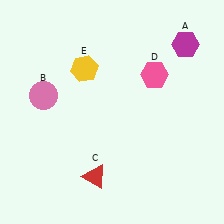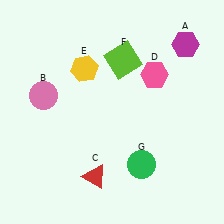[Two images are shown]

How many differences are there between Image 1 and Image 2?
There are 2 differences between the two images.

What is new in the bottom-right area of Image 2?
A green circle (G) was added in the bottom-right area of Image 2.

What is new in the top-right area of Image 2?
A lime square (F) was added in the top-right area of Image 2.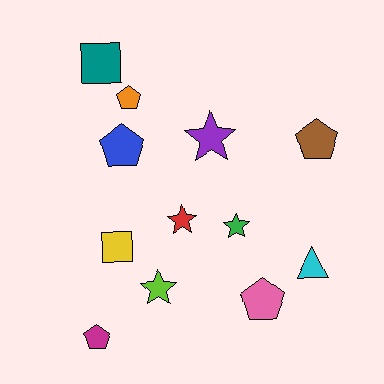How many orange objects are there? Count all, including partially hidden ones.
There is 1 orange object.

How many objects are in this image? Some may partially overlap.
There are 12 objects.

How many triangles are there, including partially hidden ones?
There is 1 triangle.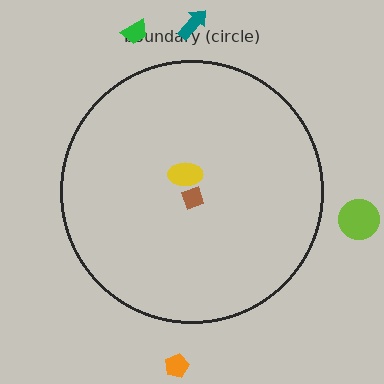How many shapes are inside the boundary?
2 inside, 4 outside.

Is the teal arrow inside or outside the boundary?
Outside.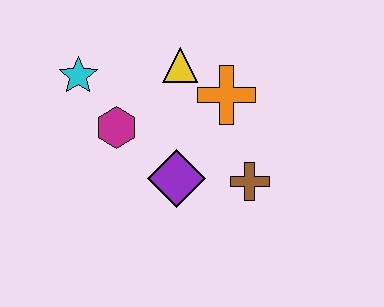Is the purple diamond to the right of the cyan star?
Yes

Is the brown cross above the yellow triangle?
No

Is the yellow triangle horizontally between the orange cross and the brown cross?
No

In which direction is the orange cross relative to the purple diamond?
The orange cross is above the purple diamond.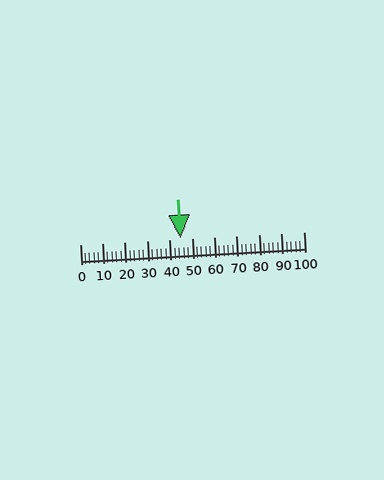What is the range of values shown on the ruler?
The ruler shows values from 0 to 100.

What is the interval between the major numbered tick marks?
The major tick marks are spaced 10 units apart.